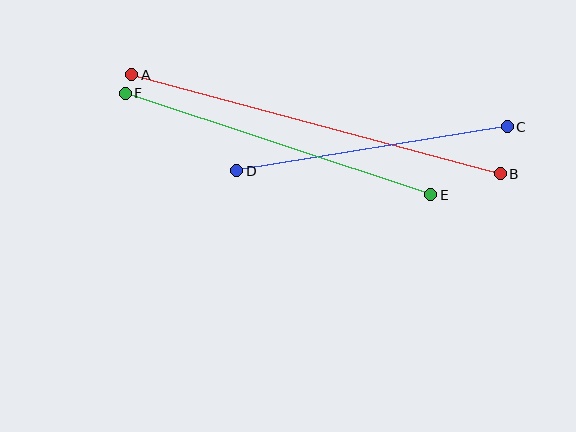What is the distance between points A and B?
The distance is approximately 381 pixels.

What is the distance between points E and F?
The distance is approximately 322 pixels.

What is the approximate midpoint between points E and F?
The midpoint is at approximately (278, 144) pixels.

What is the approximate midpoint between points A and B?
The midpoint is at approximately (316, 124) pixels.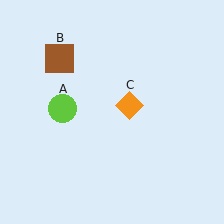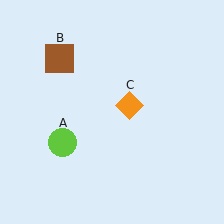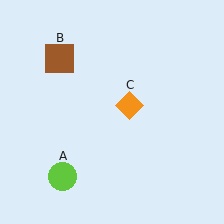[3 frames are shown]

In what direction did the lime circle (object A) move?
The lime circle (object A) moved down.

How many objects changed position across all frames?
1 object changed position: lime circle (object A).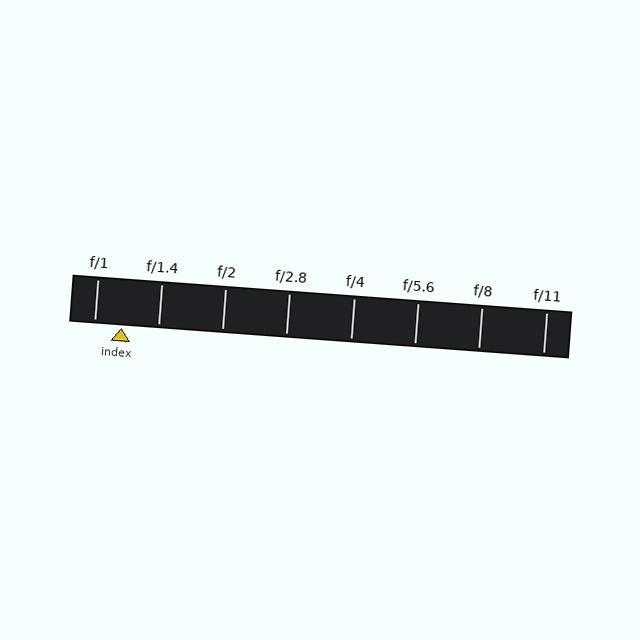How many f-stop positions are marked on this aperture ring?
There are 8 f-stop positions marked.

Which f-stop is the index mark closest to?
The index mark is closest to f/1.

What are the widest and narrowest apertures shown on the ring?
The widest aperture shown is f/1 and the narrowest is f/11.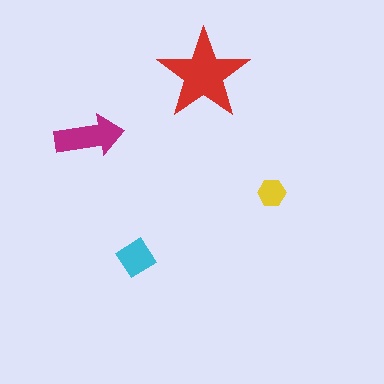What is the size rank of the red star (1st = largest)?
1st.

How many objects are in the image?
There are 4 objects in the image.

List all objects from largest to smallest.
The red star, the magenta arrow, the cyan diamond, the yellow hexagon.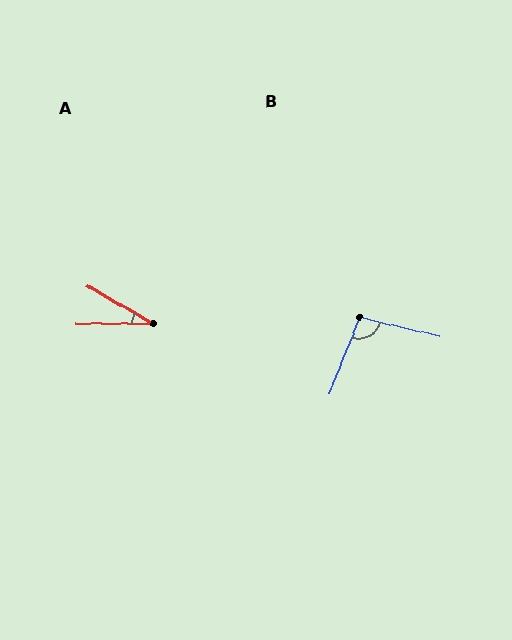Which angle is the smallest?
A, at approximately 30 degrees.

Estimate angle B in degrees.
Approximately 99 degrees.